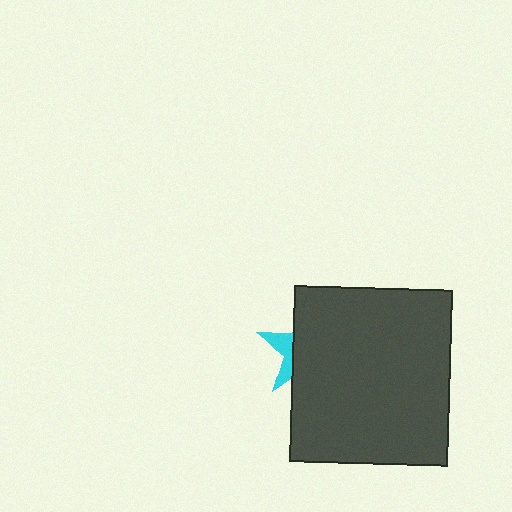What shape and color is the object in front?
The object in front is a dark gray rectangle.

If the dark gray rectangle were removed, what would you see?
You would see the complete cyan star.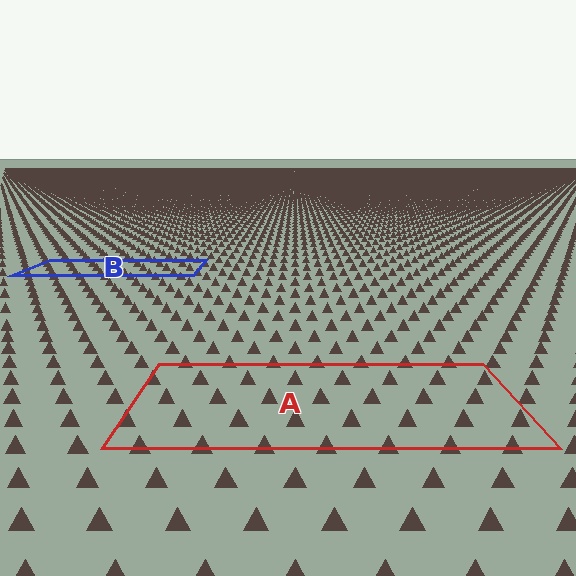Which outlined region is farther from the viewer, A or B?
Region B is farther from the viewer — the texture elements inside it appear smaller and more densely packed.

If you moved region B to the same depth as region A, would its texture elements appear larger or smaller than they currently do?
They would appear larger. At a closer depth, the same texture elements are projected at a bigger on-screen size.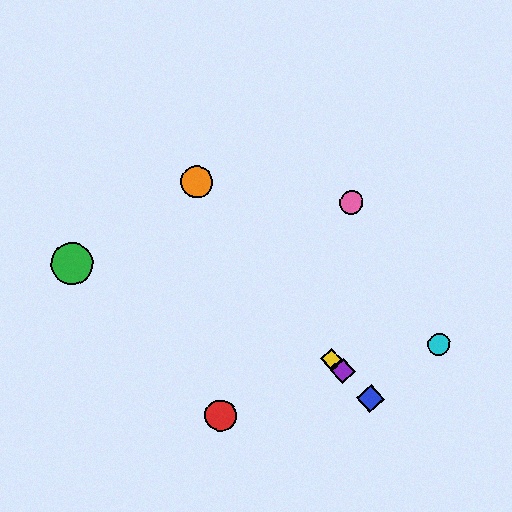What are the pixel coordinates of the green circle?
The green circle is at (72, 264).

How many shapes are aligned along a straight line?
3 shapes (the blue diamond, the yellow diamond, the purple diamond) are aligned along a straight line.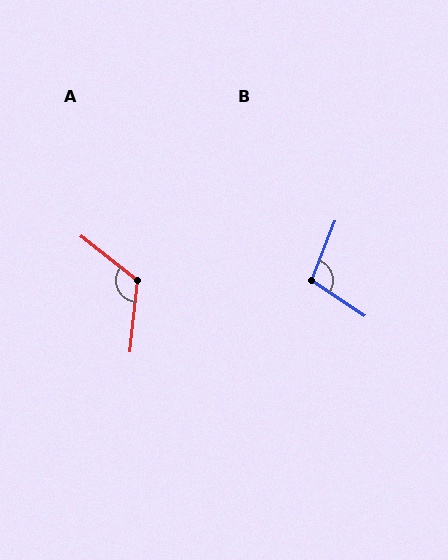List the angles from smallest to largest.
B (101°), A (122°).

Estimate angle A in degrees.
Approximately 122 degrees.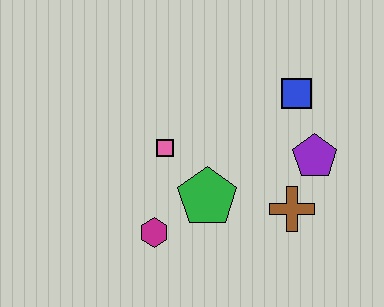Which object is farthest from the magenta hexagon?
The blue square is farthest from the magenta hexagon.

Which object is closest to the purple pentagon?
The brown cross is closest to the purple pentagon.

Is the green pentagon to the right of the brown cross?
No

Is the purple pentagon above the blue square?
No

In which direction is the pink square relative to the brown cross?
The pink square is to the left of the brown cross.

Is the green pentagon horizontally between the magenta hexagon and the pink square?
No